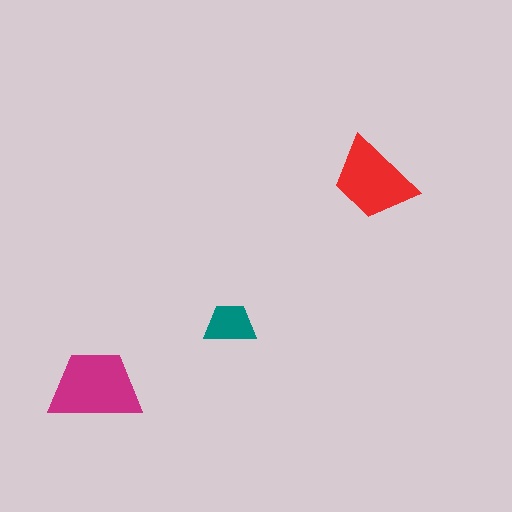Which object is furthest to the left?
The magenta trapezoid is leftmost.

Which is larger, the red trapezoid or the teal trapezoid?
The red one.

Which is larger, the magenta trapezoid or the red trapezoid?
The magenta one.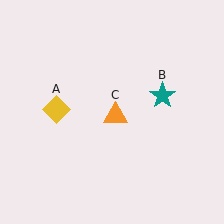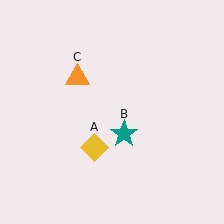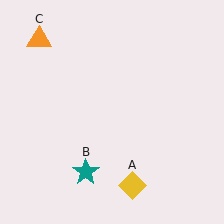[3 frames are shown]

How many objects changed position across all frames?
3 objects changed position: yellow diamond (object A), teal star (object B), orange triangle (object C).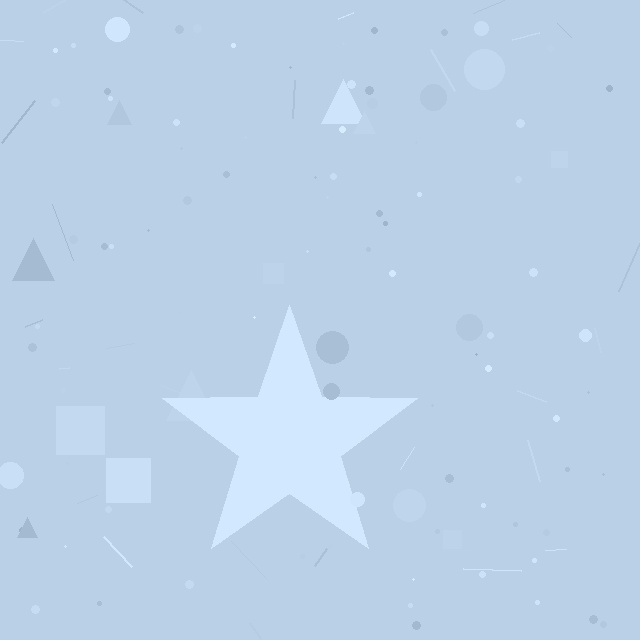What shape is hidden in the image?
A star is hidden in the image.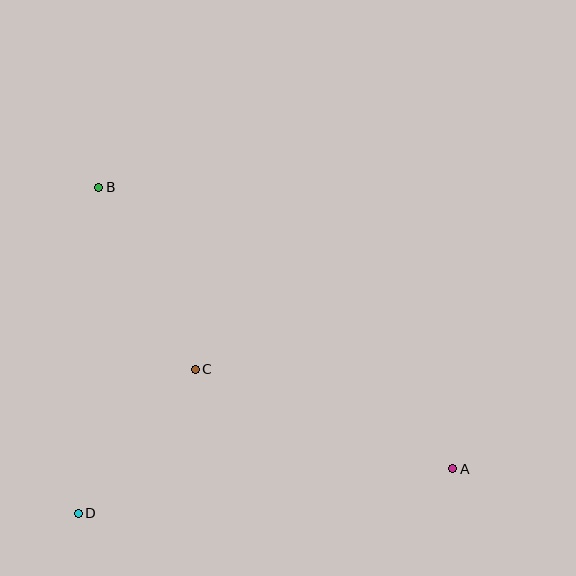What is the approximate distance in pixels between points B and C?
The distance between B and C is approximately 206 pixels.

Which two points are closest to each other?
Points C and D are closest to each other.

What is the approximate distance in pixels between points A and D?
The distance between A and D is approximately 377 pixels.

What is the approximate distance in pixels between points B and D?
The distance between B and D is approximately 326 pixels.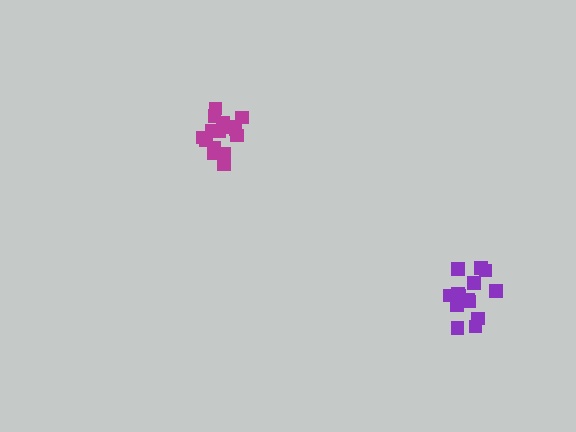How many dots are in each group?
Group 1: 15 dots, Group 2: 14 dots (29 total).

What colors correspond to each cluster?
The clusters are colored: magenta, purple.